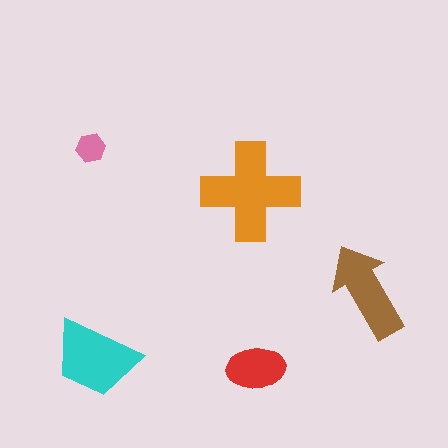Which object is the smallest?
The pink hexagon.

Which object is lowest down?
The red ellipse is bottommost.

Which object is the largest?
The orange cross.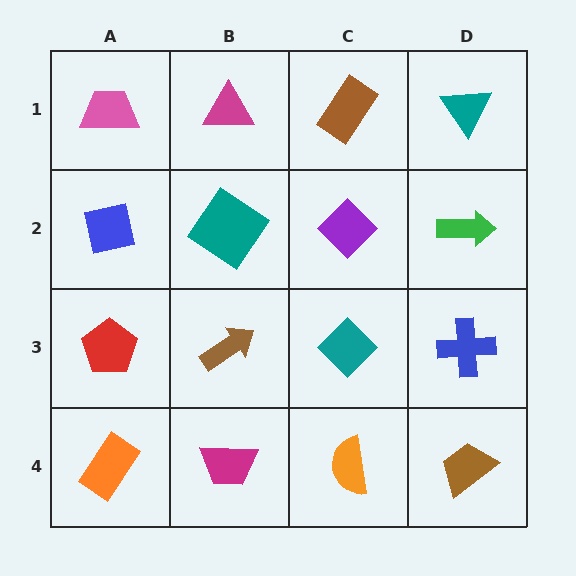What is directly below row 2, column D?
A blue cross.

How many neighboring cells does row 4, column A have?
2.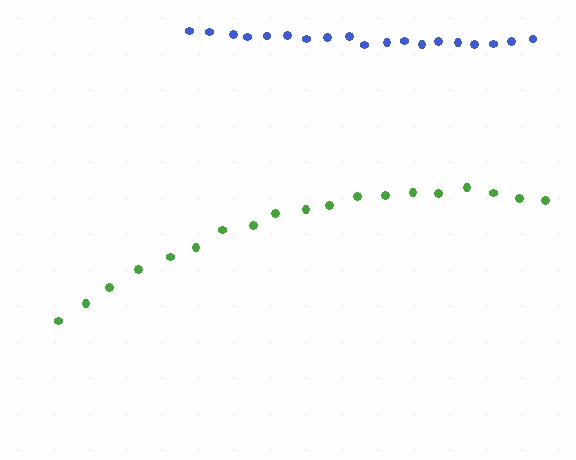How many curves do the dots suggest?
There are 2 distinct paths.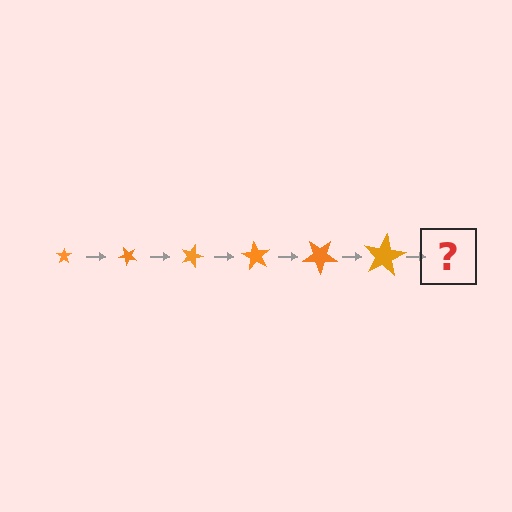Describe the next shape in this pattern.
It should be a star, larger than the previous one and rotated 270 degrees from the start.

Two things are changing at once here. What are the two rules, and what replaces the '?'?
The two rules are that the star grows larger each step and it rotates 45 degrees each step. The '?' should be a star, larger than the previous one and rotated 270 degrees from the start.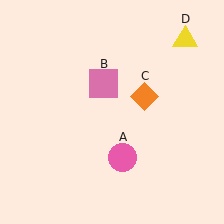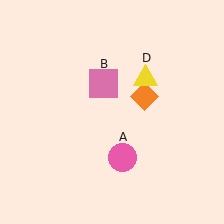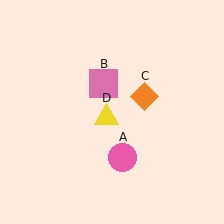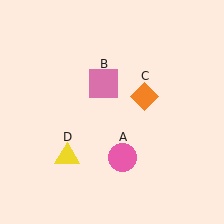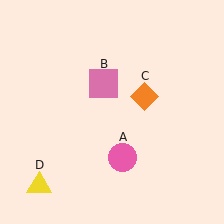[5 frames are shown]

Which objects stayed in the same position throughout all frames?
Pink circle (object A) and pink square (object B) and orange diamond (object C) remained stationary.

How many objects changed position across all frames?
1 object changed position: yellow triangle (object D).